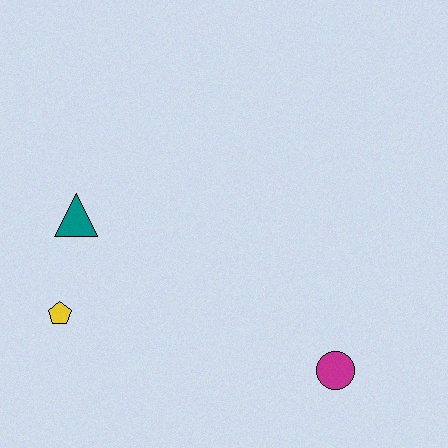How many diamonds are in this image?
There are no diamonds.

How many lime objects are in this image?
There are no lime objects.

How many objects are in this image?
There are 3 objects.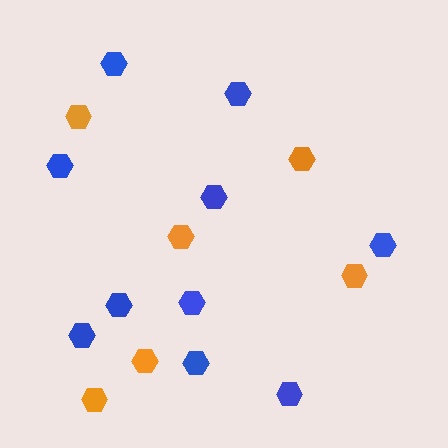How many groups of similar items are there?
There are 2 groups: one group of blue hexagons (10) and one group of orange hexagons (6).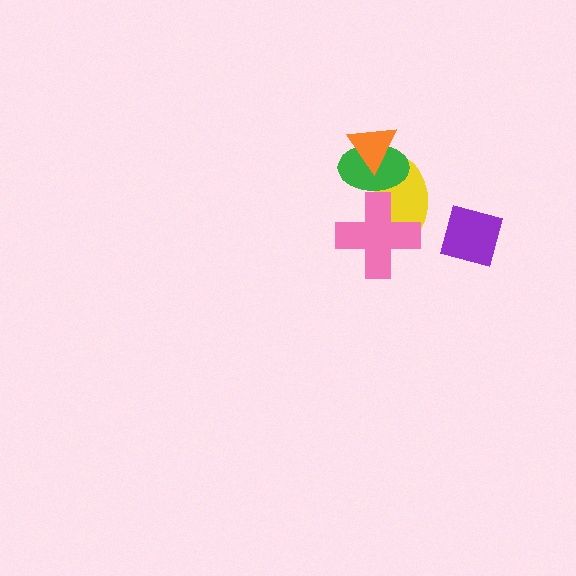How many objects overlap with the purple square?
0 objects overlap with the purple square.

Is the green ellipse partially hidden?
Yes, it is partially covered by another shape.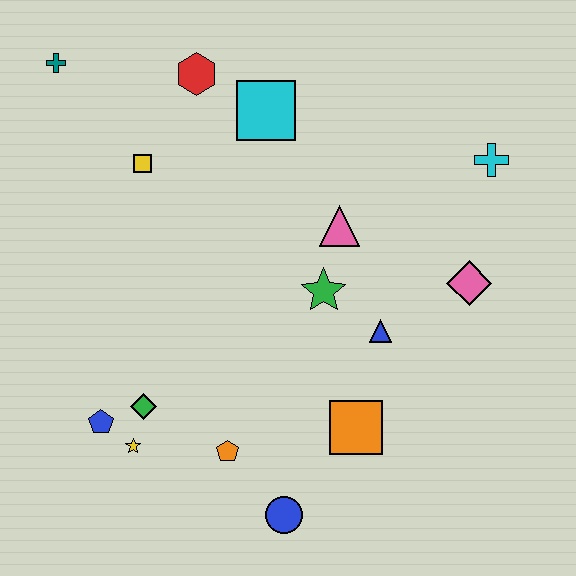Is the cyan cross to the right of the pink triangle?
Yes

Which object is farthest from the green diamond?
The cyan cross is farthest from the green diamond.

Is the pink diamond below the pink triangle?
Yes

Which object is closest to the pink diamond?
The blue triangle is closest to the pink diamond.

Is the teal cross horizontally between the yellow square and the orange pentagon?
No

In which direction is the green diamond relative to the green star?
The green diamond is to the left of the green star.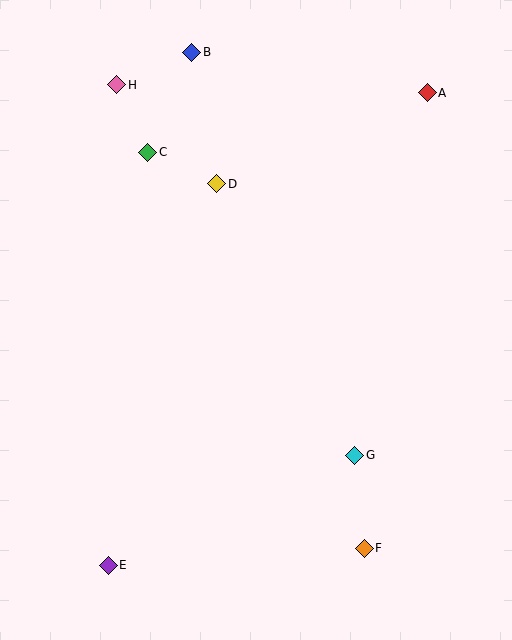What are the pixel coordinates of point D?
Point D is at (217, 184).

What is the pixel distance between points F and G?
The distance between F and G is 93 pixels.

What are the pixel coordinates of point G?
Point G is at (355, 455).